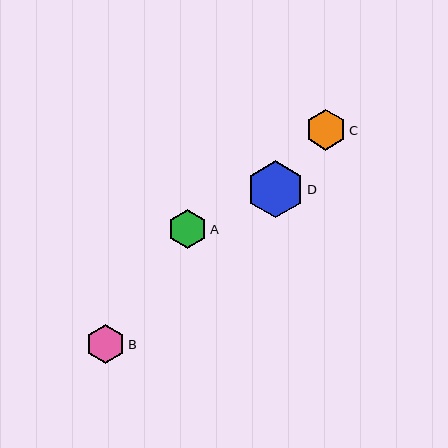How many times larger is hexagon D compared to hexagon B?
Hexagon D is approximately 1.5 times the size of hexagon B.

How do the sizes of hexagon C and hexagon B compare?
Hexagon C and hexagon B are approximately the same size.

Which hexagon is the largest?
Hexagon D is the largest with a size of approximately 57 pixels.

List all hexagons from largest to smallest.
From largest to smallest: D, C, A, B.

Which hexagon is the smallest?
Hexagon B is the smallest with a size of approximately 39 pixels.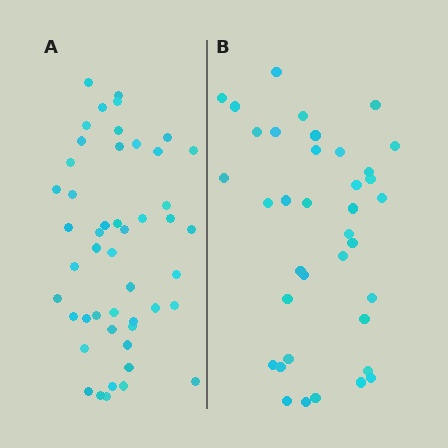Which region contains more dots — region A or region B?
Region A (the left region) has more dots.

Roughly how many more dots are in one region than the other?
Region A has roughly 12 or so more dots than region B.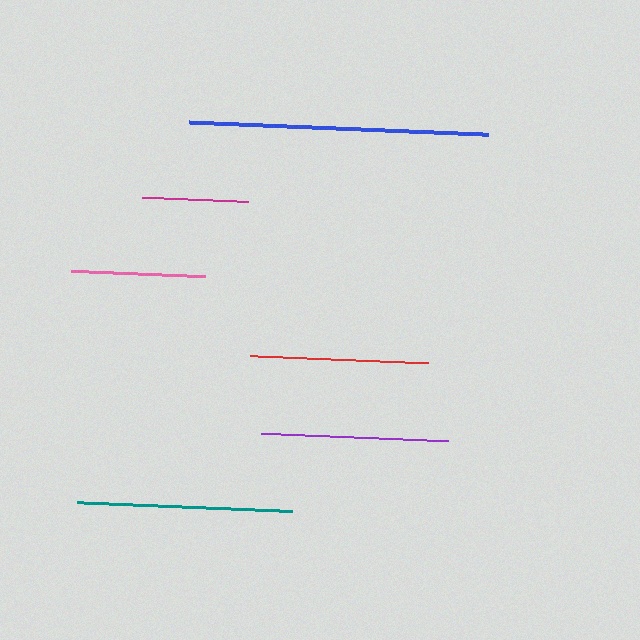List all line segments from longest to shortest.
From longest to shortest: blue, teal, purple, red, pink, magenta.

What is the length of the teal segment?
The teal segment is approximately 215 pixels long.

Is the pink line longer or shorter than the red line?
The red line is longer than the pink line.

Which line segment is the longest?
The blue line is the longest at approximately 300 pixels.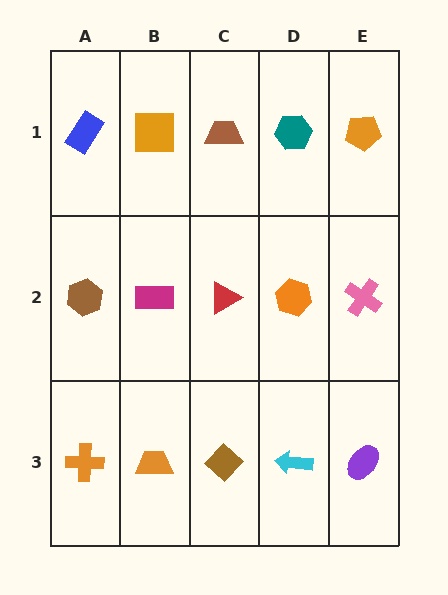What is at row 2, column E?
A pink cross.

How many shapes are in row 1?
5 shapes.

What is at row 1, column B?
An orange square.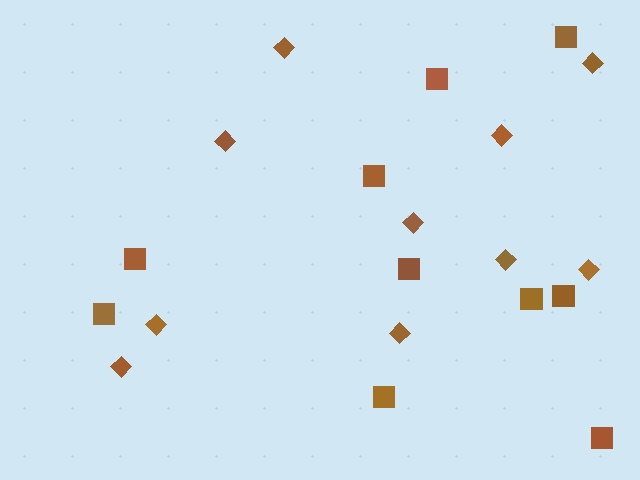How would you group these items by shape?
There are 2 groups: one group of squares (10) and one group of diamonds (10).